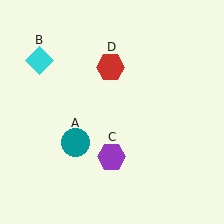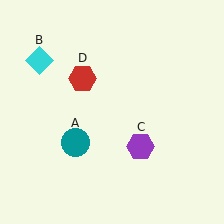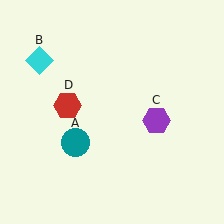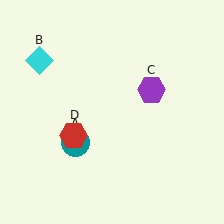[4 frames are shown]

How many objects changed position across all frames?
2 objects changed position: purple hexagon (object C), red hexagon (object D).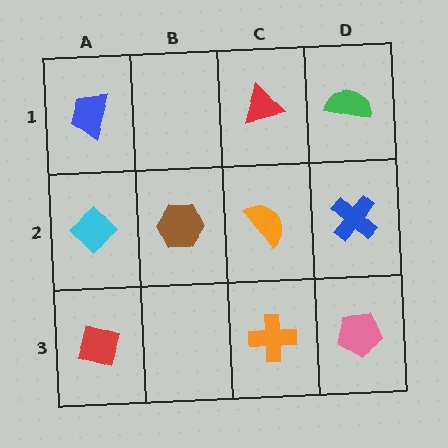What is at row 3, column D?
A pink pentagon.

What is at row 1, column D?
A green semicircle.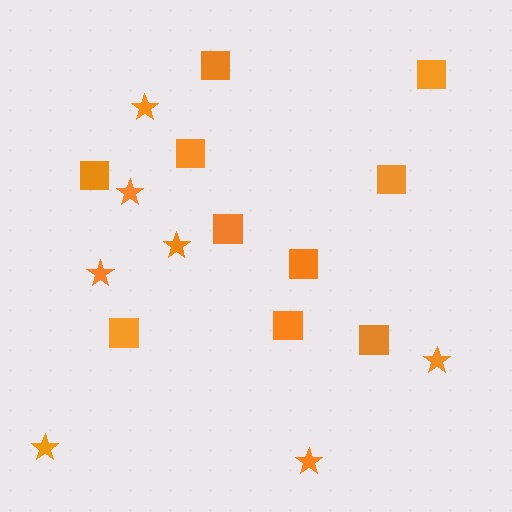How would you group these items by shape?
There are 2 groups: one group of squares (10) and one group of stars (7).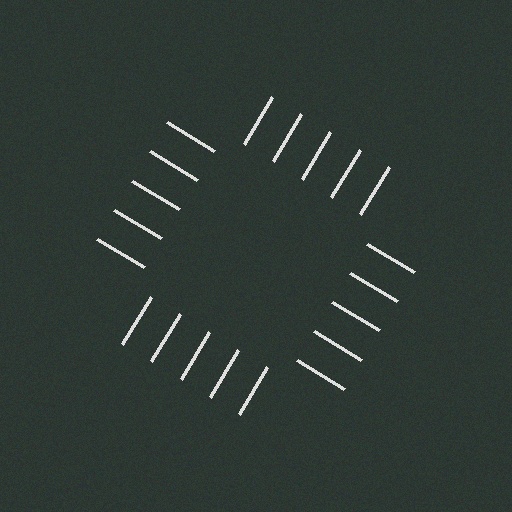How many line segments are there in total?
20 — 5 along each of the 4 edges.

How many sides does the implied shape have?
4 sides — the line-ends trace a square.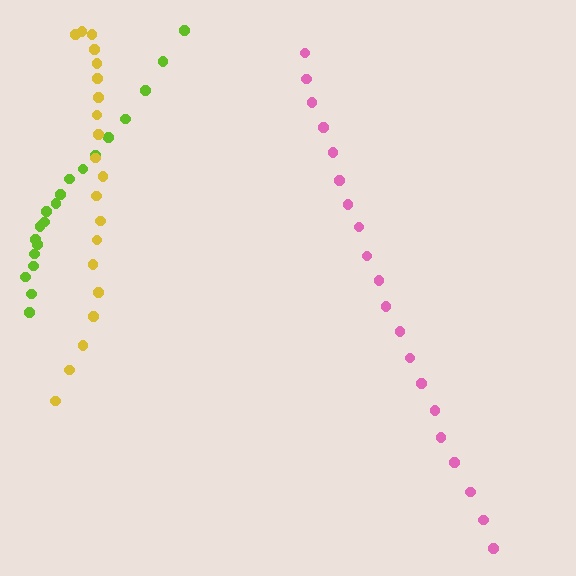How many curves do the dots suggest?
There are 3 distinct paths.